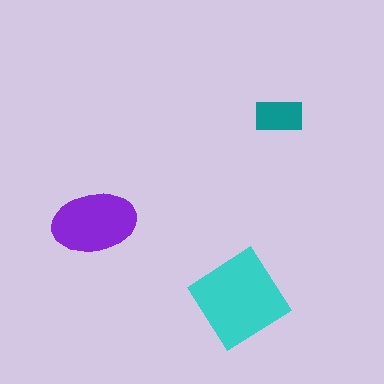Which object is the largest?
The cyan diamond.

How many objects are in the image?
There are 3 objects in the image.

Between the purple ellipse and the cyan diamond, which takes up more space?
The cyan diamond.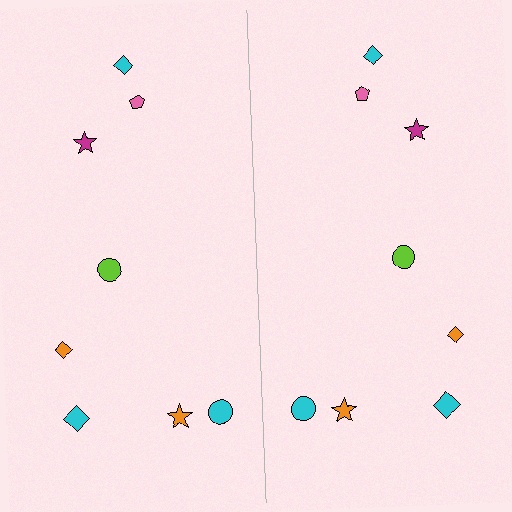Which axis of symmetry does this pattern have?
The pattern has a vertical axis of symmetry running through the center of the image.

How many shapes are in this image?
There are 16 shapes in this image.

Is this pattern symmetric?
Yes, this pattern has bilateral (reflection) symmetry.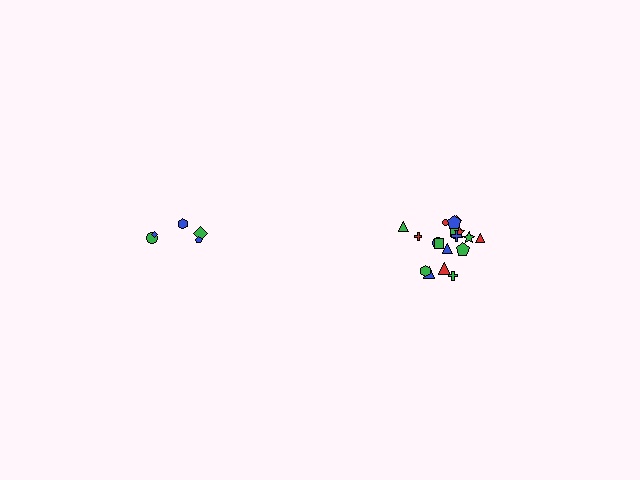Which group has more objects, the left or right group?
The right group.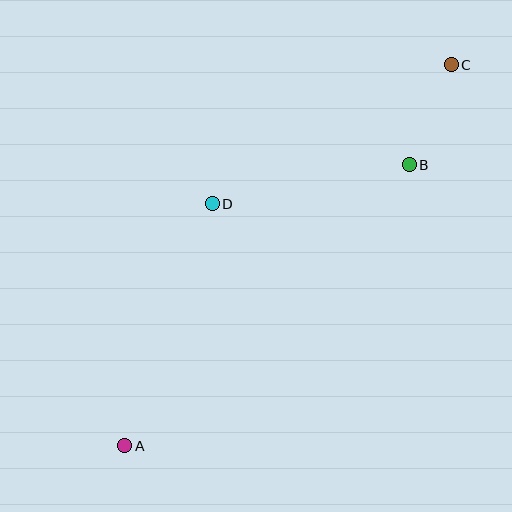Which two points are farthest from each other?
Points A and C are farthest from each other.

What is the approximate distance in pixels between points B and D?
The distance between B and D is approximately 201 pixels.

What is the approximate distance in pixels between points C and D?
The distance between C and D is approximately 277 pixels.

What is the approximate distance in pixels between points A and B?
The distance between A and B is approximately 400 pixels.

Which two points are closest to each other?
Points B and C are closest to each other.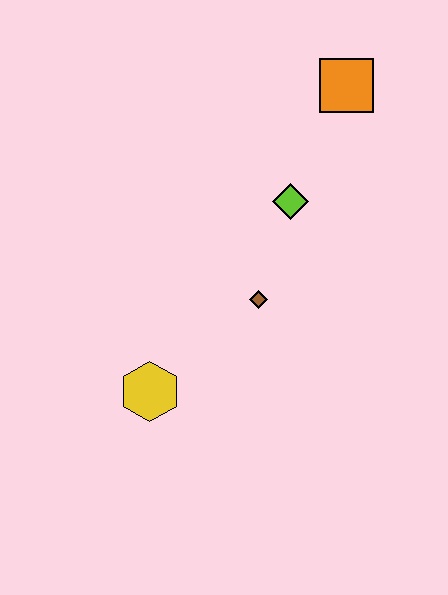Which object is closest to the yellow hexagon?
The brown diamond is closest to the yellow hexagon.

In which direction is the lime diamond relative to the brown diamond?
The lime diamond is above the brown diamond.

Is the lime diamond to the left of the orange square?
Yes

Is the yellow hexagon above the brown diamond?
No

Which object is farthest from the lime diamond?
The yellow hexagon is farthest from the lime diamond.